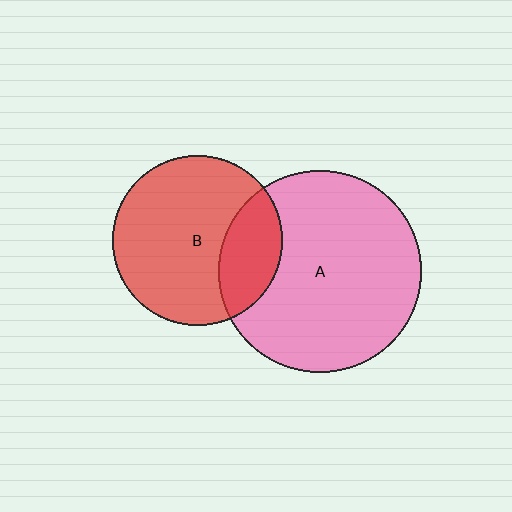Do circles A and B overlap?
Yes.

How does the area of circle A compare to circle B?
Approximately 1.4 times.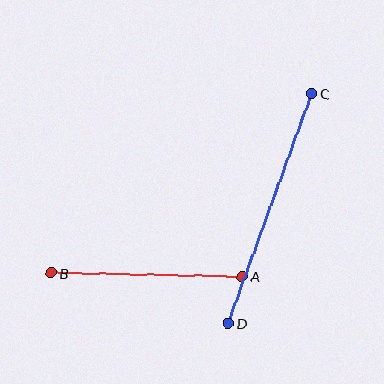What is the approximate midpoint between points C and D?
The midpoint is at approximately (270, 208) pixels.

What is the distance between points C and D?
The distance is approximately 244 pixels.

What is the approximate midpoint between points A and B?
The midpoint is at approximately (147, 275) pixels.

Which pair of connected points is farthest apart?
Points C and D are farthest apart.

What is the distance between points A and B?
The distance is approximately 191 pixels.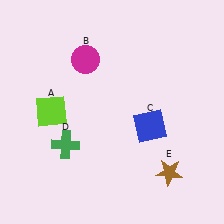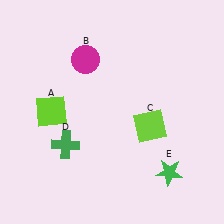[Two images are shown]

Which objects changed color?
C changed from blue to lime. E changed from brown to green.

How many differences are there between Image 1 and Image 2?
There are 2 differences between the two images.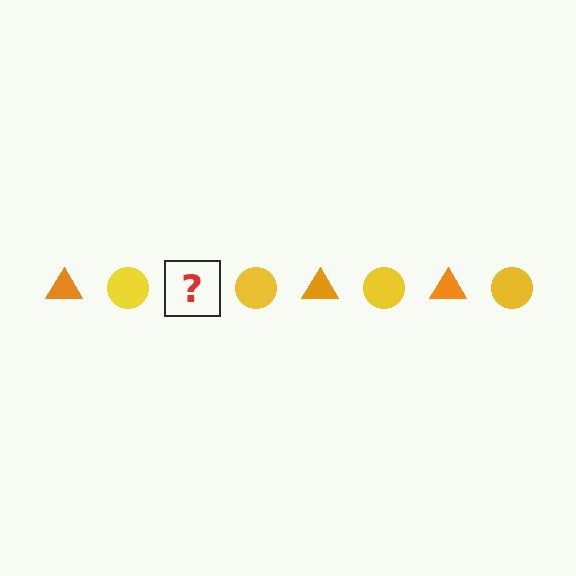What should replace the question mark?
The question mark should be replaced with an orange triangle.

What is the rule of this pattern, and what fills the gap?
The rule is that the pattern alternates between orange triangle and yellow circle. The gap should be filled with an orange triangle.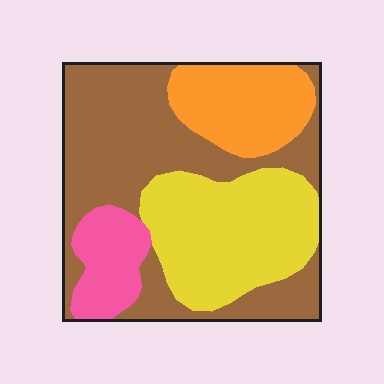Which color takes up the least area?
Pink, at roughly 10%.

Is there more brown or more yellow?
Brown.